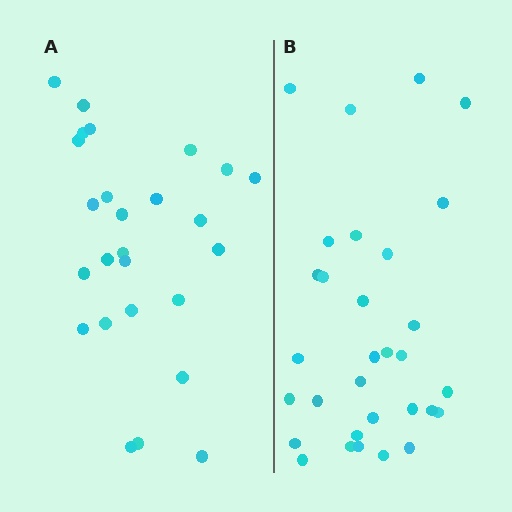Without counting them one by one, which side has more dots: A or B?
Region B (the right region) has more dots.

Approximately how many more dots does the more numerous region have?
Region B has about 5 more dots than region A.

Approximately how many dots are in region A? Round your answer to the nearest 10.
About 30 dots. (The exact count is 26, which rounds to 30.)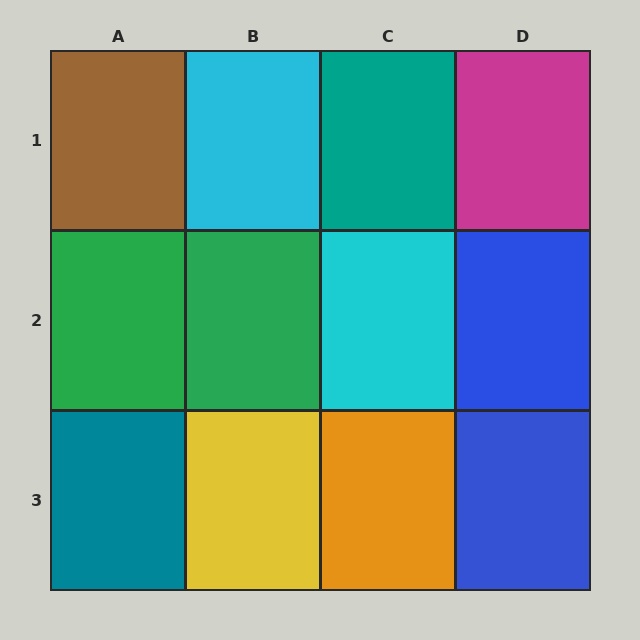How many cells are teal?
2 cells are teal.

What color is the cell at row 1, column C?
Teal.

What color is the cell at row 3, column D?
Blue.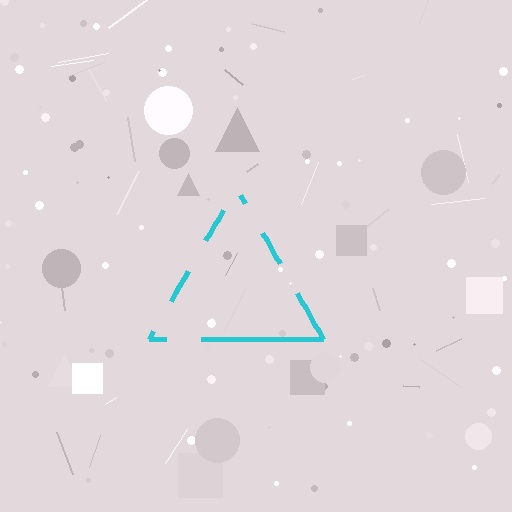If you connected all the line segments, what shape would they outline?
They would outline a triangle.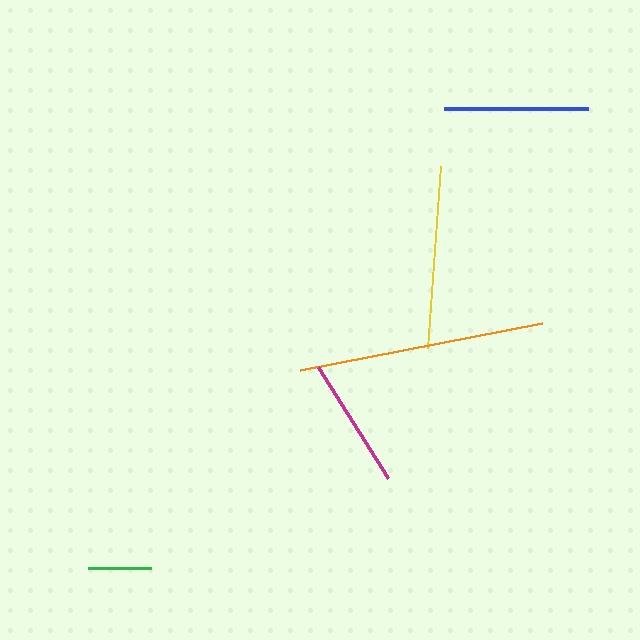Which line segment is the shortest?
The green line is the shortest at approximately 63 pixels.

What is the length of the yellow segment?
The yellow segment is approximately 182 pixels long.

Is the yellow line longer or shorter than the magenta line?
The yellow line is longer than the magenta line.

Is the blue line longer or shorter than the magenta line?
The blue line is longer than the magenta line.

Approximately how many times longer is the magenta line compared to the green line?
The magenta line is approximately 2.1 times the length of the green line.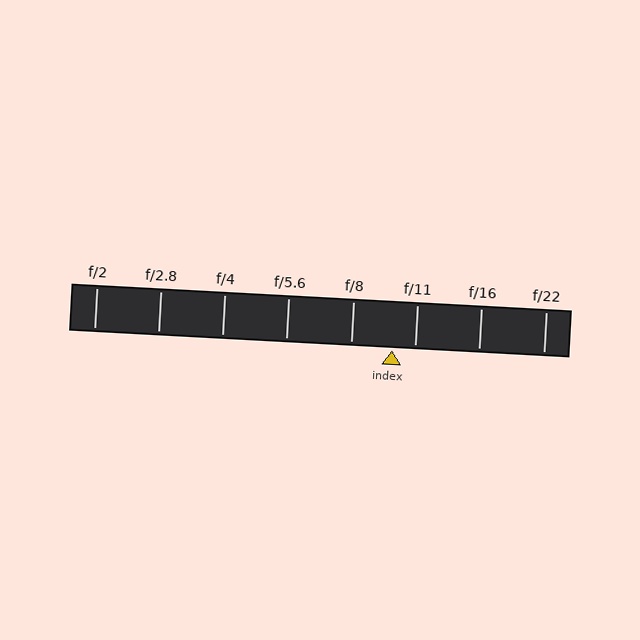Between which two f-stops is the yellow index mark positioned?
The index mark is between f/8 and f/11.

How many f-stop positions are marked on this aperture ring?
There are 8 f-stop positions marked.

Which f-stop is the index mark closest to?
The index mark is closest to f/11.